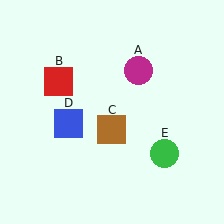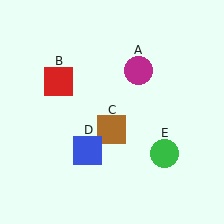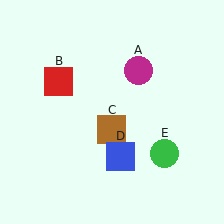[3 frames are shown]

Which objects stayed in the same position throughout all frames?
Magenta circle (object A) and red square (object B) and brown square (object C) and green circle (object E) remained stationary.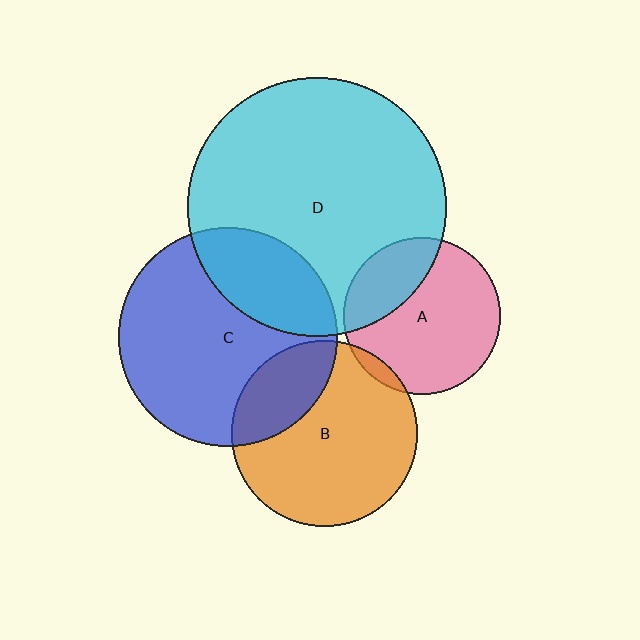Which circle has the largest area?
Circle D (cyan).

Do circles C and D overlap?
Yes.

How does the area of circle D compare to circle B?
Approximately 1.9 times.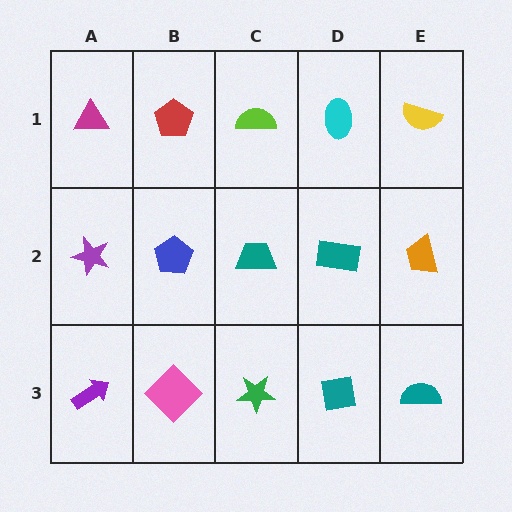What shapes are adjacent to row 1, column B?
A blue pentagon (row 2, column B), a magenta triangle (row 1, column A), a lime semicircle (row 1, column C).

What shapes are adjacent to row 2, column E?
A yellow semicircle (row 1, column E), a teal semicircle (row 3, column E), a teal rectangle (row 2, column D).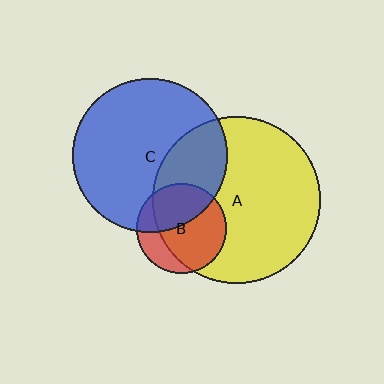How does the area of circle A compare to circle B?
Approximately 3.4 times.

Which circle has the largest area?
Circle A (yellow).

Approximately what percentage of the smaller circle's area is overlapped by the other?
Approximately 30%.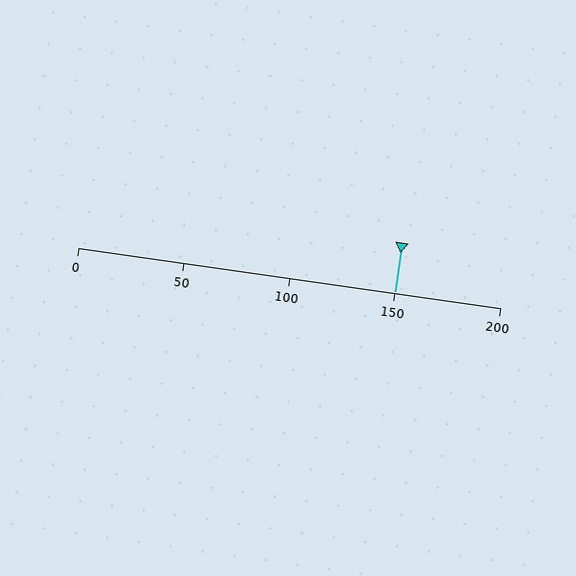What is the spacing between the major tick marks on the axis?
The major ticks are spaced 50 apart.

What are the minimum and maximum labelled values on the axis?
The axis runs from 0 to 200.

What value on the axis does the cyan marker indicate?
The marker indicates approximately 150.